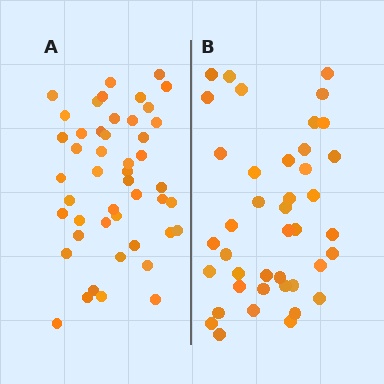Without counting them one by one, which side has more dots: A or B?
Region A (the left region) has more dots.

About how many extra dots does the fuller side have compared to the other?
Region A has about 6 more dots than region B.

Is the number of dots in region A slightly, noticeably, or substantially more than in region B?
Region A has only slightly more — the two regions are fairly close. The ratio is roughly 1.1 to 1.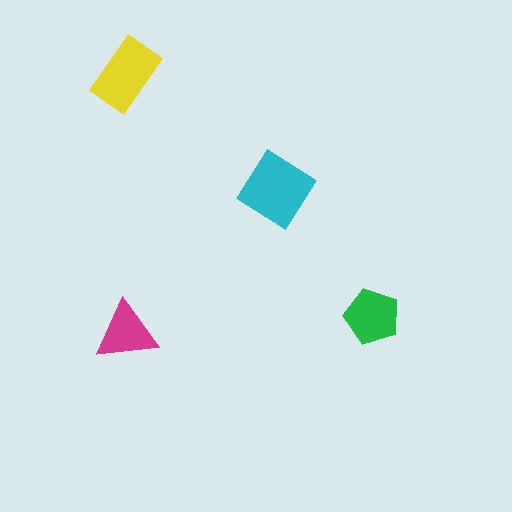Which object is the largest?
The cyan diamond.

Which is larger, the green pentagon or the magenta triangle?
The green pentagon.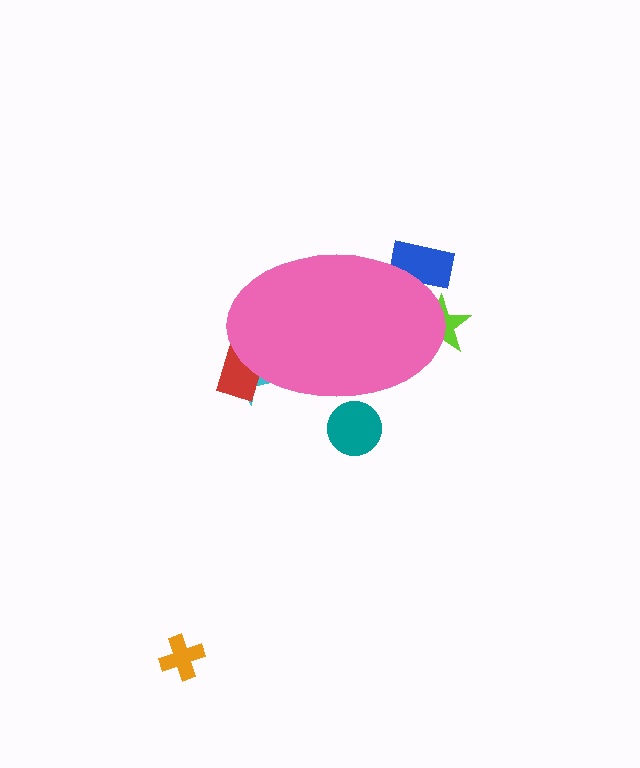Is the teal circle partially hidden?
Yes, the teal circle is partially hidden behind the pink ellipse.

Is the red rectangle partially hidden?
Yes, the red rectangle is partially hidden behind the pink ellipse.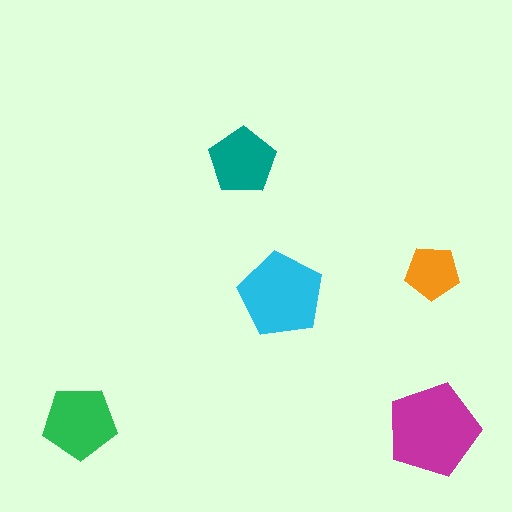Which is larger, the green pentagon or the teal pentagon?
The green one.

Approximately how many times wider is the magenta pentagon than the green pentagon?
About 1.5 times wider.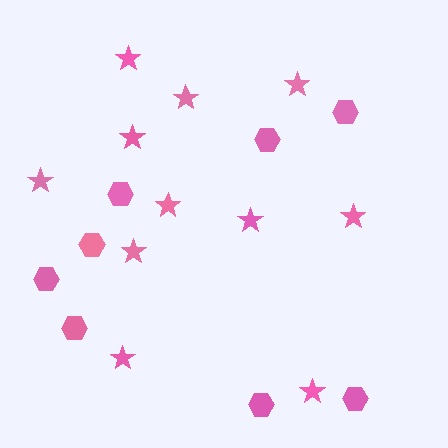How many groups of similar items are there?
There are 2 groups: one group of stars (11) and one group of hexagons (8).